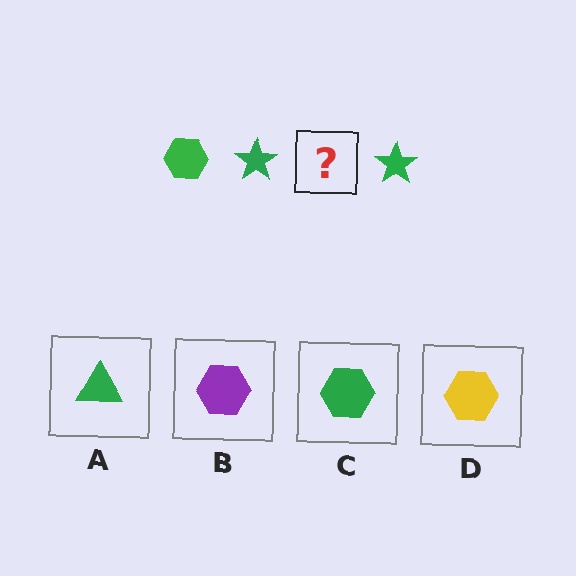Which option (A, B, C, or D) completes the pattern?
C.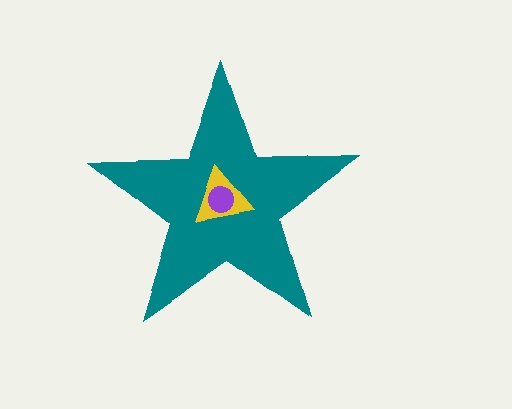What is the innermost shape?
The purple circle.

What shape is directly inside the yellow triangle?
The purple circle.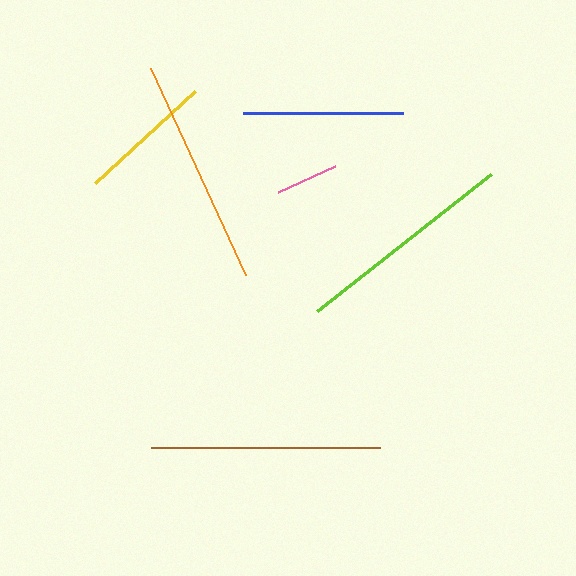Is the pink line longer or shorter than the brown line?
The brown line is longer than the pink line.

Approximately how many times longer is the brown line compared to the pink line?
The brown line is approximately 3.6 times the length of the pink line.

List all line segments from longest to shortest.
From longest to shortest: brown, orange, lime, blue, yellow, pink.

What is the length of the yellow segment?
The yellow segment is approximately 136 pixels long.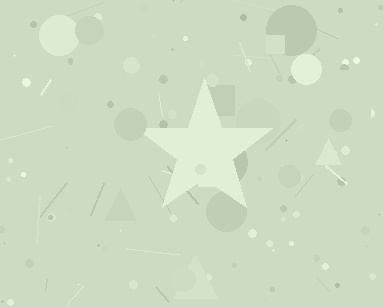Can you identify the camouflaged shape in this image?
The camouflaged shape is a star.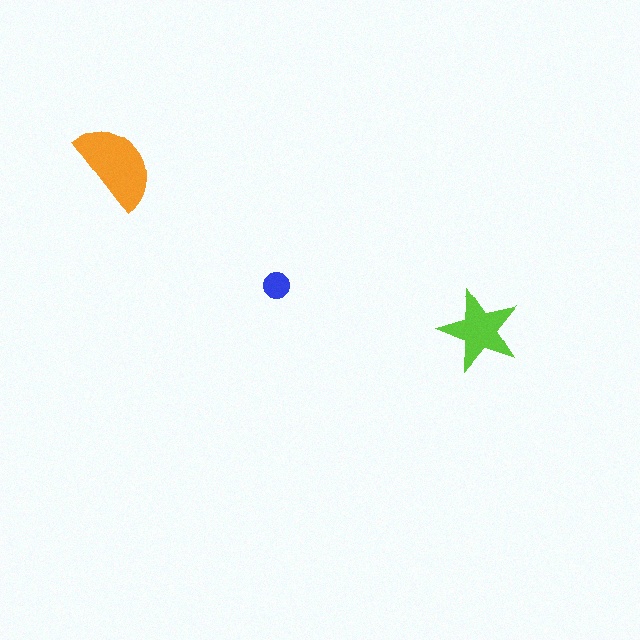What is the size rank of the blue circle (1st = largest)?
3rd.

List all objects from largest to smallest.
The orange semicircle, the lime star, the blue circle.